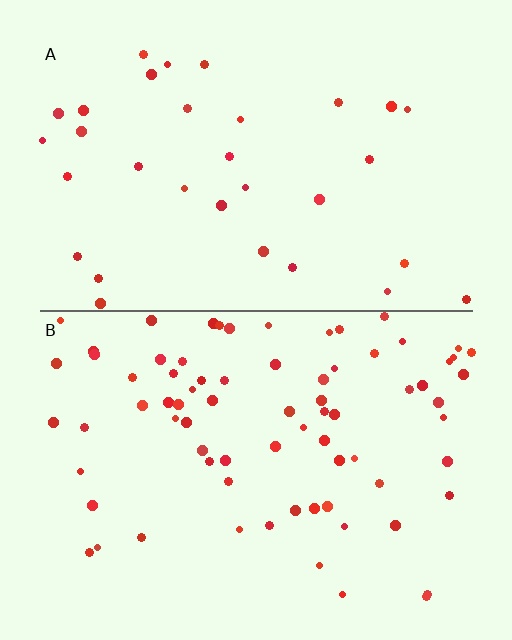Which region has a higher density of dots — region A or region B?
B (the bottom).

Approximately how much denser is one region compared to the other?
Approximately 2.4× — region B over region A.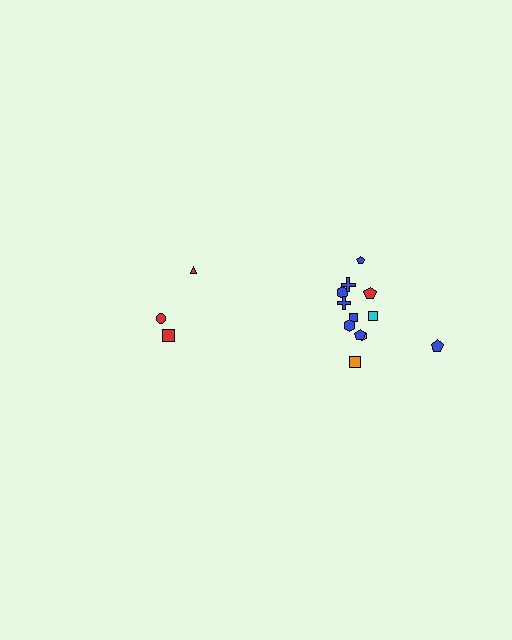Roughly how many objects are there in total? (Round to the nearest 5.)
Roughly 15 objects in total.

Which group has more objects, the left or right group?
The right group.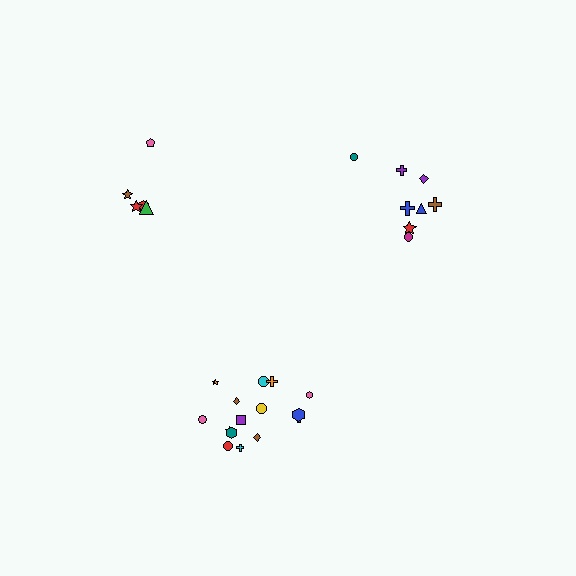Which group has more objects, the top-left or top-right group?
The top-right group.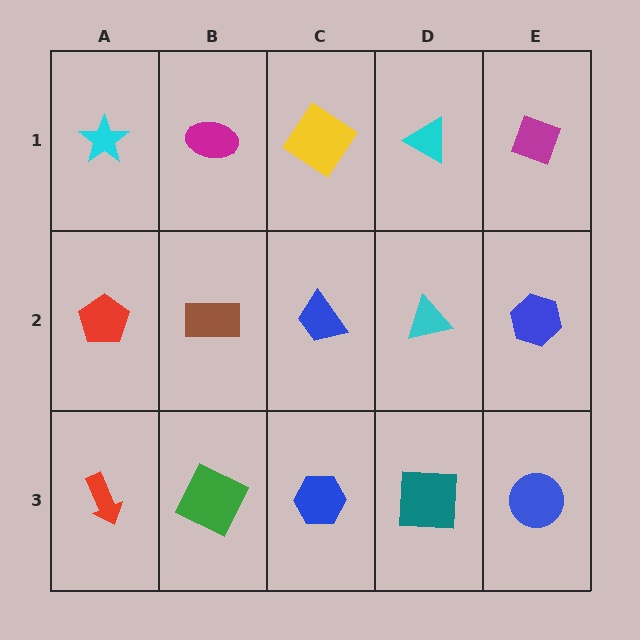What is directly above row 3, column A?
A red pentagon.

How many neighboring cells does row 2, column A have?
3.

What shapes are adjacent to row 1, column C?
A blue trapezoid (row 2, column C), a magenta ellipse (row 1, column B), a cyan triangle (row 1, column D).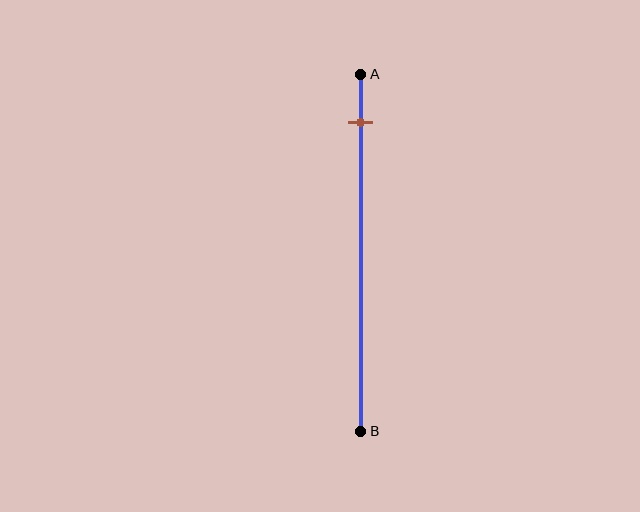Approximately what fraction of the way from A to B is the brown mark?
The brown mark is approximately 15% of the way from A to B.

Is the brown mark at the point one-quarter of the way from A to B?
No, the mark is at about 15% from A, not at the 25% one-quarter point.